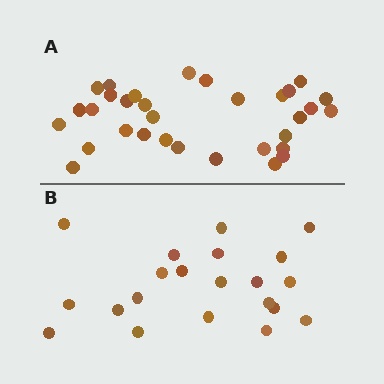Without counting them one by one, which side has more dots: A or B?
Region A (the top region) has more dots.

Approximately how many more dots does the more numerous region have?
Region A has roughly 12 or so more dots than region B.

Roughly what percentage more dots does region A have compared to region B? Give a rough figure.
About 50% more.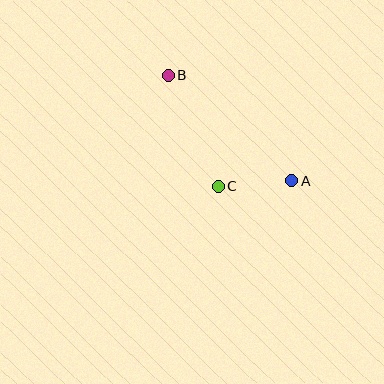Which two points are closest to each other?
Points A and C are closest to each other.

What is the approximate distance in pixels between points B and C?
The distance between B and C is approximately 121 pixels.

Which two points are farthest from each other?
Points A and B are farthest from each other.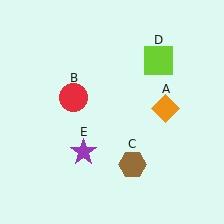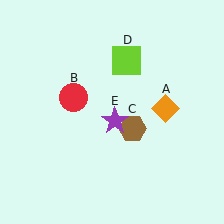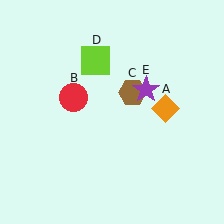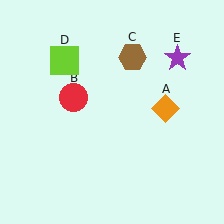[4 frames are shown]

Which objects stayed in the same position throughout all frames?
Orange diamond (object A) and red circle (object B) remained stationary.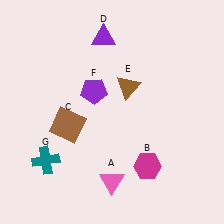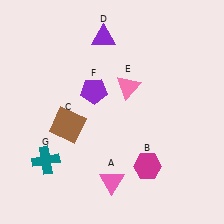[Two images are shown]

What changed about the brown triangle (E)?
In Image 1, E is brown. In Image 2, it changed to pink.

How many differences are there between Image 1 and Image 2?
There is 1 difference between the two images.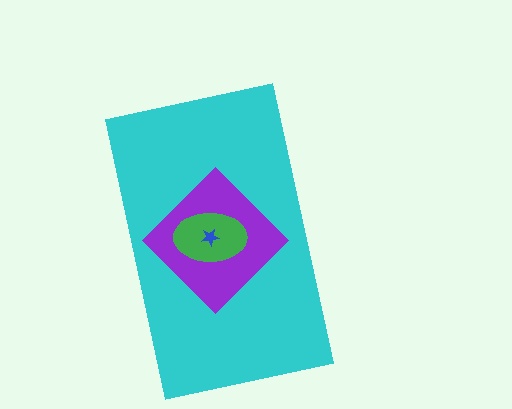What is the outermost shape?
The cyan rectangle.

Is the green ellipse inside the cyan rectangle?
Yes.